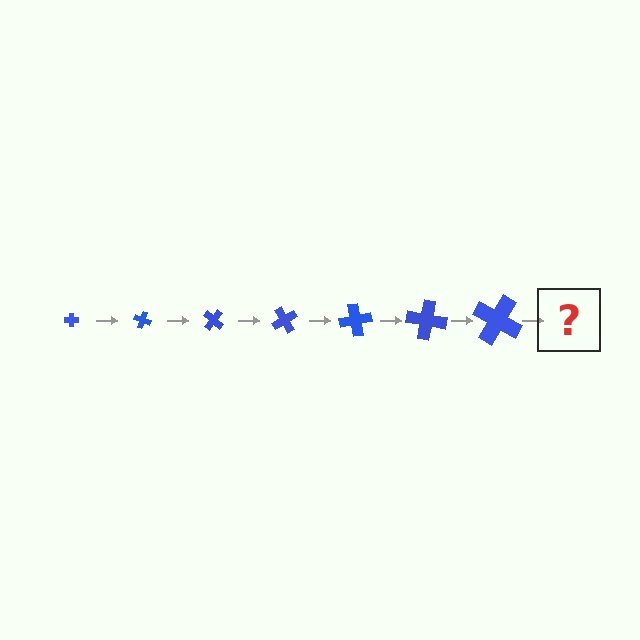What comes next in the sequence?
The next element should be a cross, larger than the previous one and rotated 140 degrees from the start.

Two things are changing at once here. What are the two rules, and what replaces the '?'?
The two rules are that the cross grows larger each step and it rotates 20 degrees each step. The '?' should be a cross, larger than the previous one and rotated 140 degrees from the start.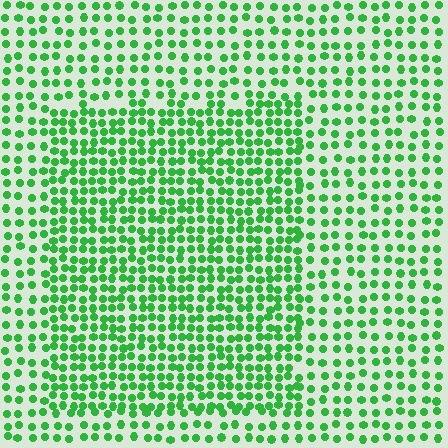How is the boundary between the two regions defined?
The boundary is defined by a change in element density (approximately 1.7x ratio). All elements are the same color, size, and shape.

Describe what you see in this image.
The image contains small green elements arranged at two different densities. A rectangle-shaped region is visible where the elements are more densely packed than the surrounding area.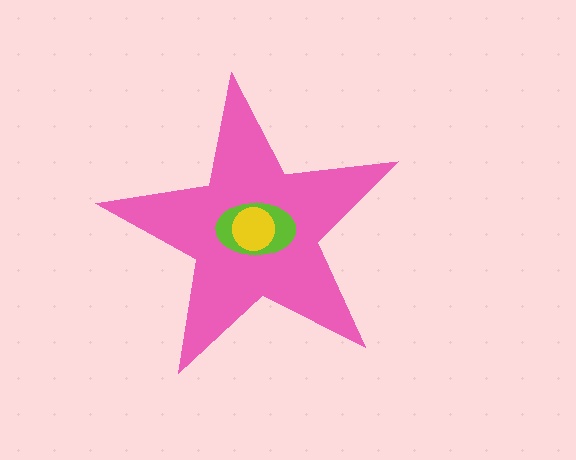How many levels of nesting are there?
3.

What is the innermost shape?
The yellow circle.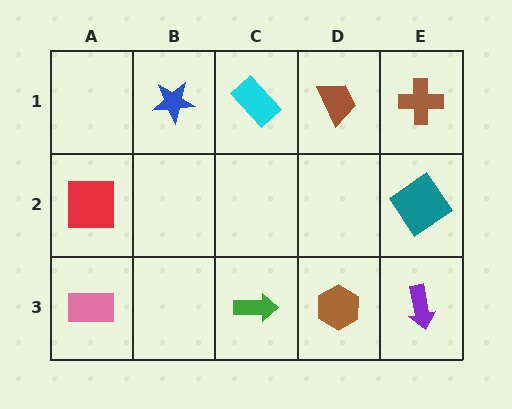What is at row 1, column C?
A cyan rectangle.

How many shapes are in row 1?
4 shapes.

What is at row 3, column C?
A green arrow.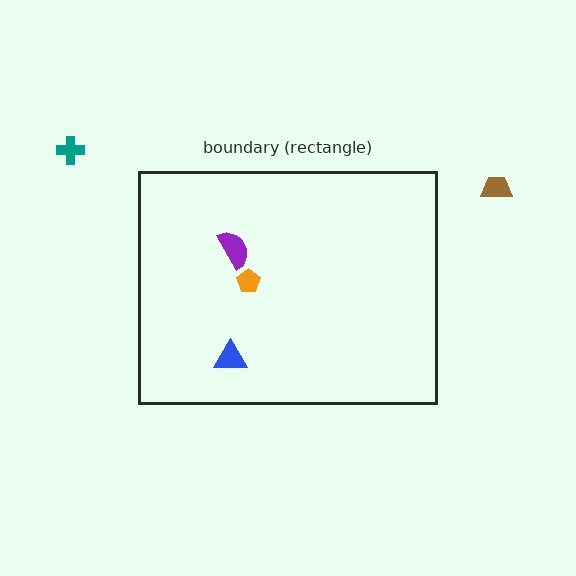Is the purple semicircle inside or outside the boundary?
Inside.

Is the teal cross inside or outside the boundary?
Outside.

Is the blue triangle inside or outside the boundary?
Inside.